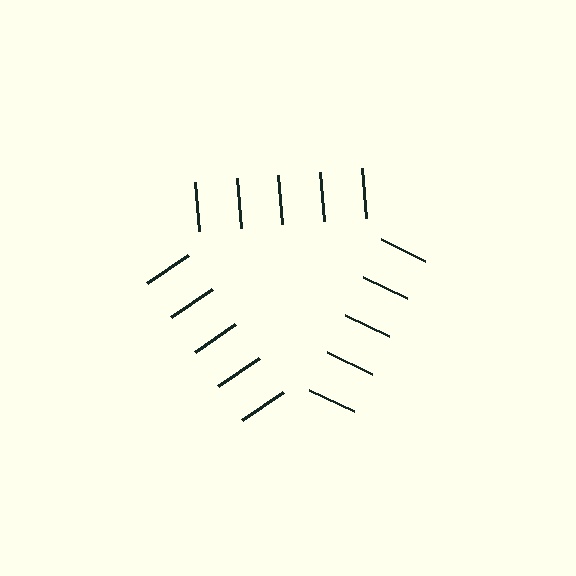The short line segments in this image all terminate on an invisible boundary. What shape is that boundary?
An illusory triangle — the line segments terminate on its edges but no continuous stroke is drawn.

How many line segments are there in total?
15 — 5 along each of the 3 edges.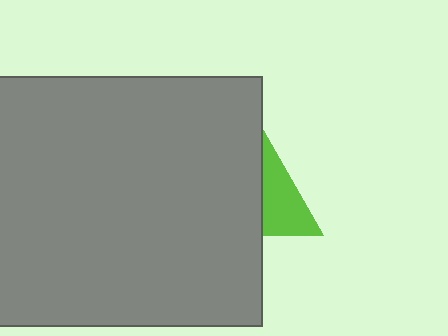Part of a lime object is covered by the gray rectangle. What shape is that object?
It is a triangle.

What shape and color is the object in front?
The object in front is a gray rectangle.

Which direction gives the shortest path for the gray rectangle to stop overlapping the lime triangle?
Moving left gives the shortest separation.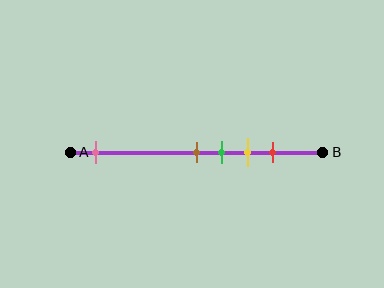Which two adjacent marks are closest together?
The brown and green marks are the closest adjacent pair.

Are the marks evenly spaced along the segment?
No, the marks are not evenly spaced.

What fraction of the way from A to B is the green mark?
The green mark is approximately 60% (0.6) of the way from A to B.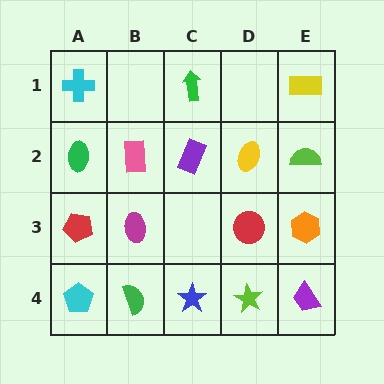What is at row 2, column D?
A yellow ellipse.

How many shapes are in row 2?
5 shapes.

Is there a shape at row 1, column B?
No, that cell is empty.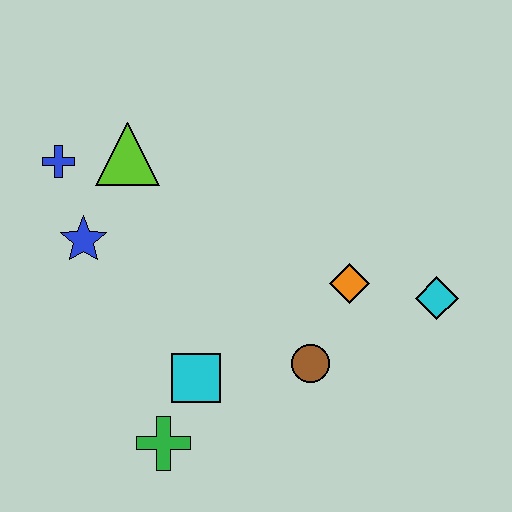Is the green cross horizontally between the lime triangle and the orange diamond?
Yes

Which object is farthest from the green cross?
The cyan diamond is farthest from the green cross.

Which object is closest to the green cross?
The cyan square is closest to the green cross.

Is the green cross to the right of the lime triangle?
Yes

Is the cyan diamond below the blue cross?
Yes